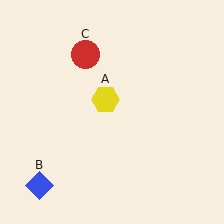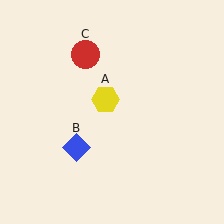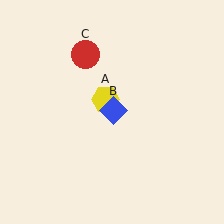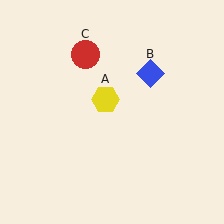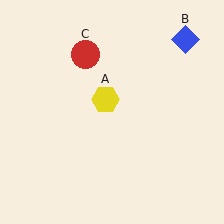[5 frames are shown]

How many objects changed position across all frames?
1 object changed position: blue diamond (object B).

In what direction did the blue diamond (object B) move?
The blue diamond (object B) moved up and to the right.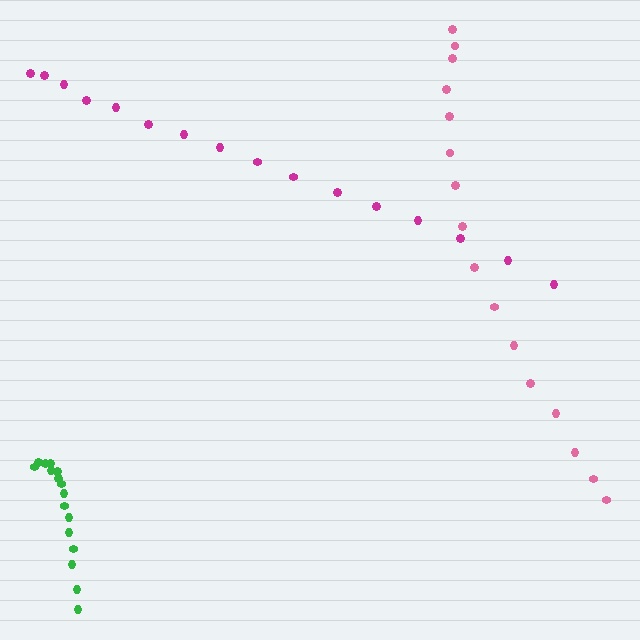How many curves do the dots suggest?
There are 3 distinct paths.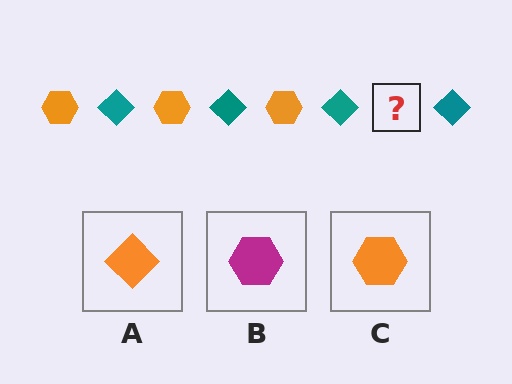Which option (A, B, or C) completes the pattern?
C.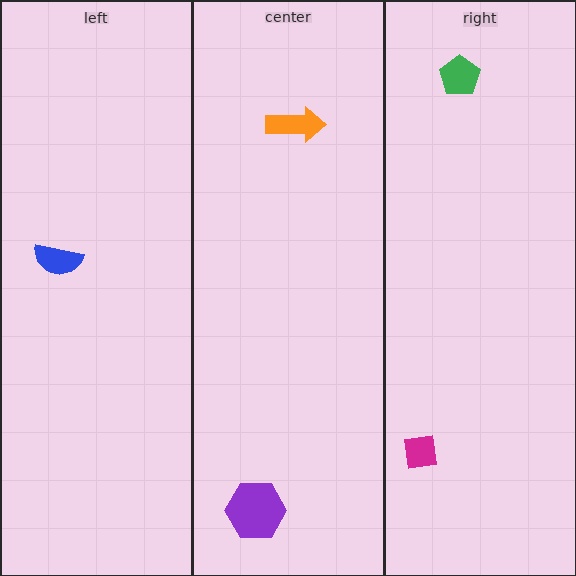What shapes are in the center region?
The purple hexagon, the orange arrow.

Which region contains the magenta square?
The right region.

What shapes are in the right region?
The green pentagon, the magenta square.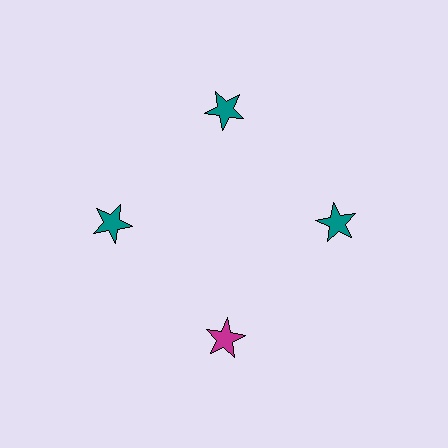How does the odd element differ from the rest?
It has a different color: magenta instead of teal.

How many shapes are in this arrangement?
There are 4 shapes arranged in a ring pattern.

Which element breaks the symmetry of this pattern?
The magenta star at roughly the 6 o'clock position breaks the symmetry. All other shapes are teal stars.